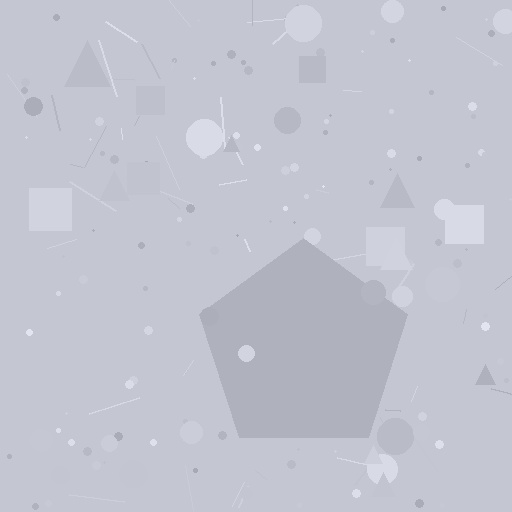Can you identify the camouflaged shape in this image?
The camouflaged shape is a pentagon.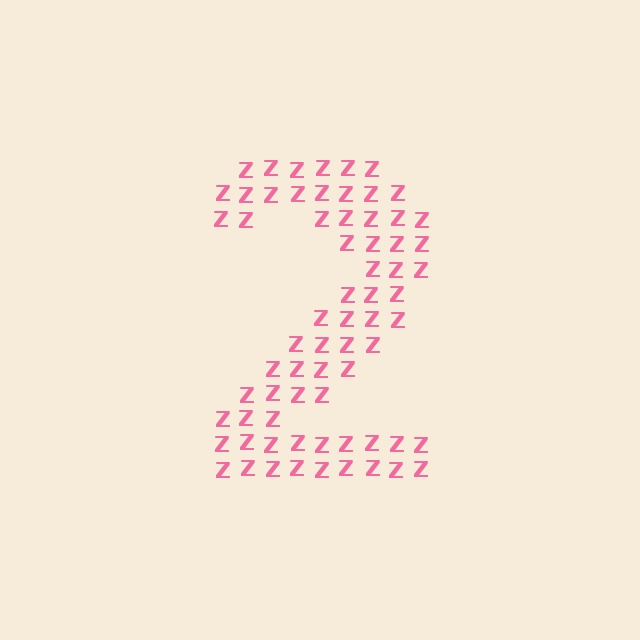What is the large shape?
The large shape is the digit 2.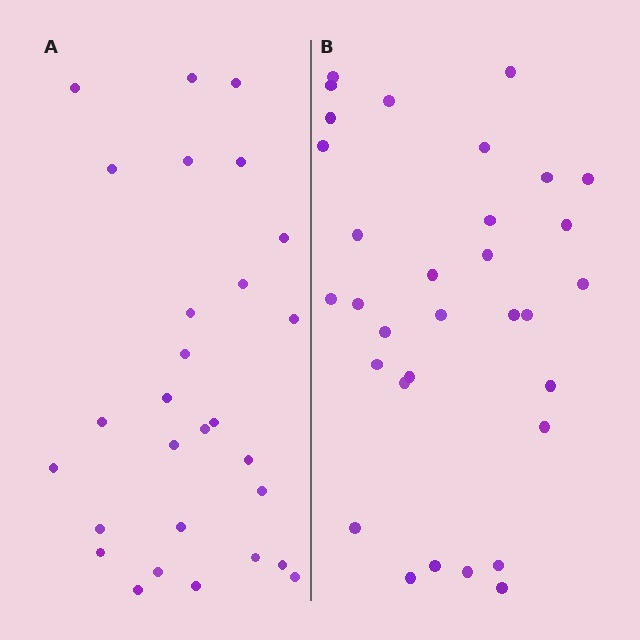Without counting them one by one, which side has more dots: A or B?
Region B (the right region) has more dots.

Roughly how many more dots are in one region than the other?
Region B has about 4 more dots than region A.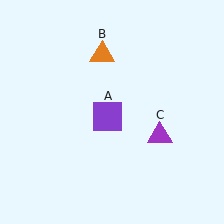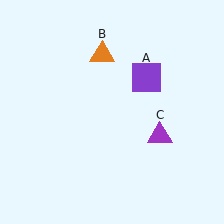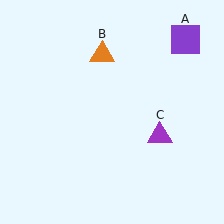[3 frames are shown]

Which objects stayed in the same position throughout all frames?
Orange triangle (object B) and purple triangle (object C) remained stationary.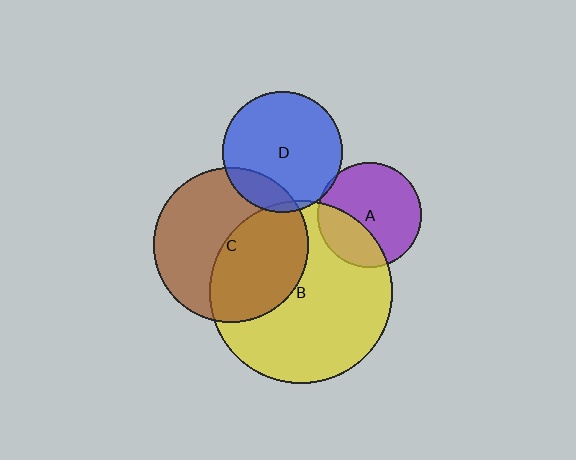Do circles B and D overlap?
Yes.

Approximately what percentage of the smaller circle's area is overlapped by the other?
Approximately 5%.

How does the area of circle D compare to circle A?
Approximately 1.3 times.